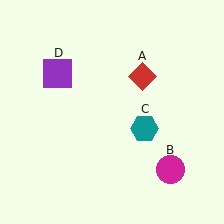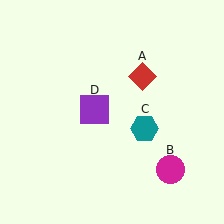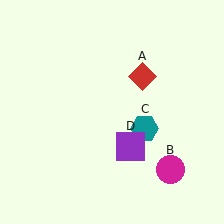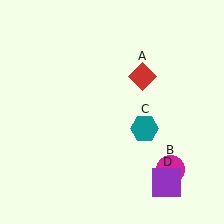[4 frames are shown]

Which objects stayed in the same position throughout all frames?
Red diamond (object A) and magenta circle (object B) and teal hexagon (object C) remained stationary.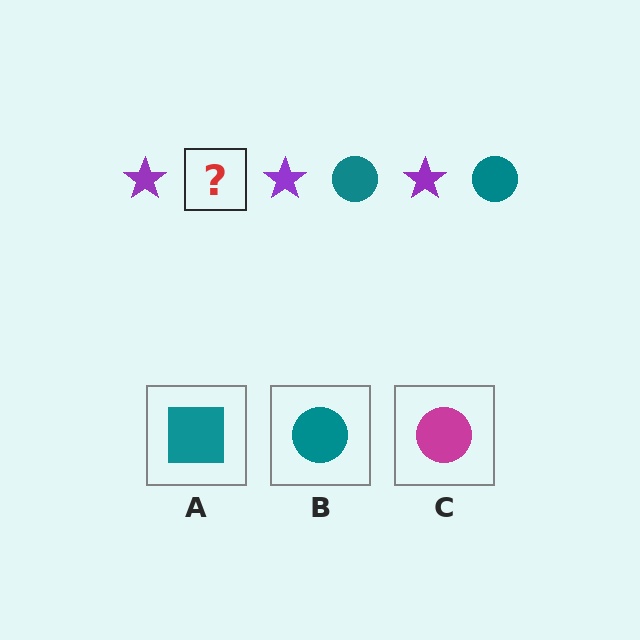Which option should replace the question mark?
Option B.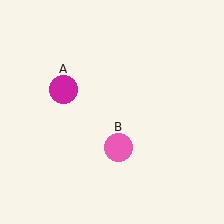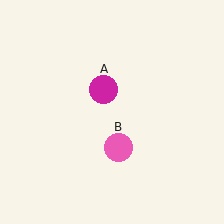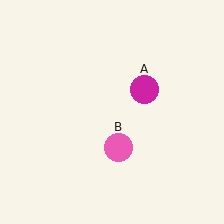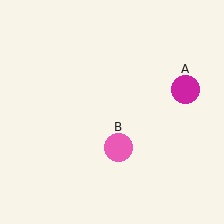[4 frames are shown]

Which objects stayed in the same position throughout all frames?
Pink circle (object B) remained stationary.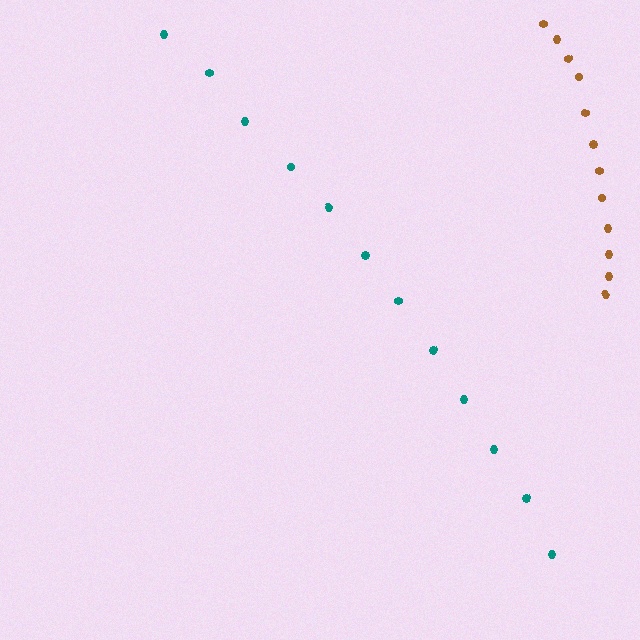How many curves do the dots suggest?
There are 2 distinct paths.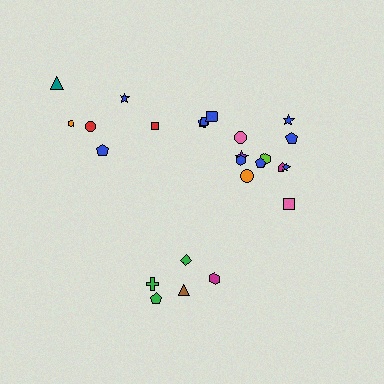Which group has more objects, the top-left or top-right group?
The top-right group.